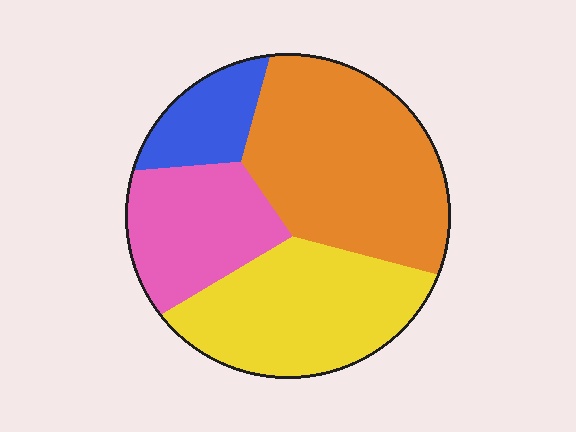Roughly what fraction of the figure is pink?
Pink covers about 20% of the figure.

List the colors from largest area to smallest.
From largest to smallest: orange, yellow, pink, blue.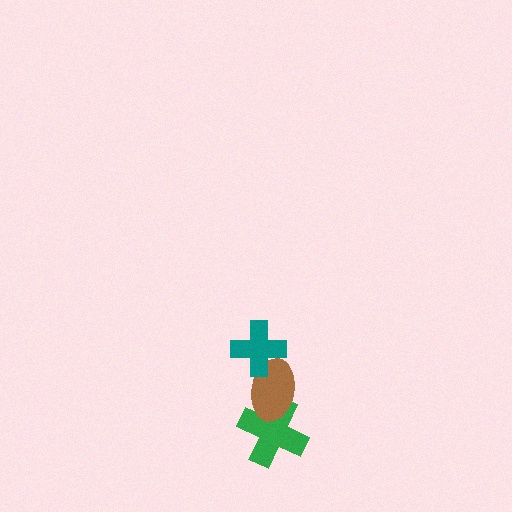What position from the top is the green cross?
The green cross is 3rd from the top.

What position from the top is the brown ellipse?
The brown ellipse is 2nd from the top.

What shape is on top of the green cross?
The brown ellipse is on top of the green cross.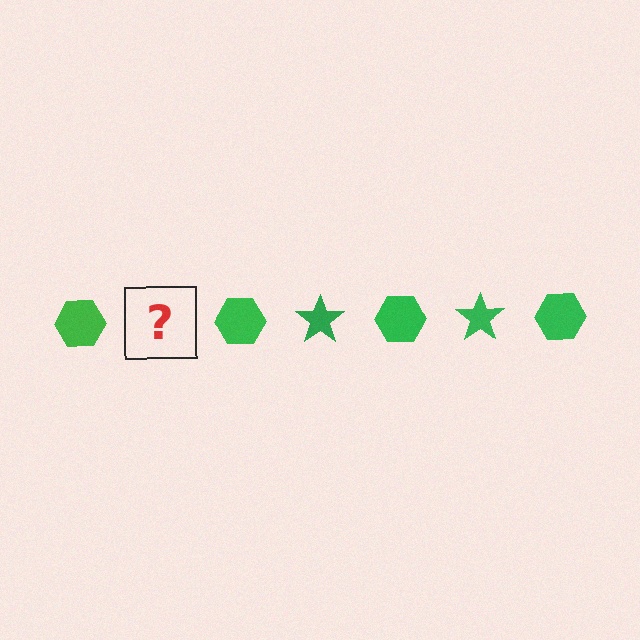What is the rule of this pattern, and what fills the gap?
The rule is that the pattern cycles through hexagon, star shapes in green. The gap should be filled with a green star.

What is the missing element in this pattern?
The missing element is a green star.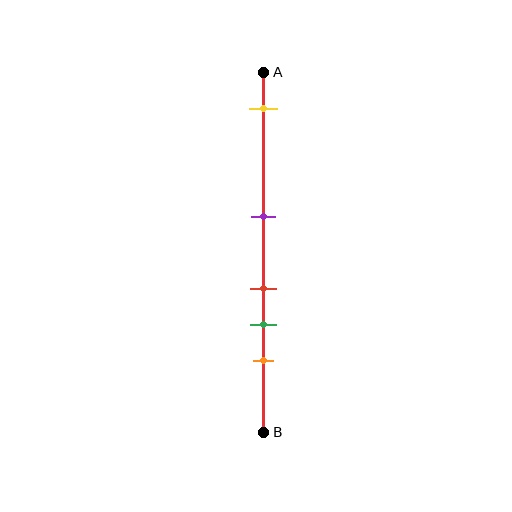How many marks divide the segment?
There are 5 marks dividing the segment.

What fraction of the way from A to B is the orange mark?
The orange mark is approximately 80% (0.8) of the way from A to B.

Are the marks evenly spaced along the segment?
No, the marks are not evenly spaced.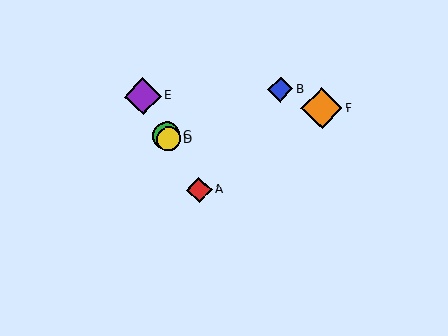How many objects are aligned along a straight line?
4 objects (A, C, D, E) are aligned along a straight line.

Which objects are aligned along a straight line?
Objects A, C, D, E are aligned along a straight line.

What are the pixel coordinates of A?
Object A is at (199, 190).